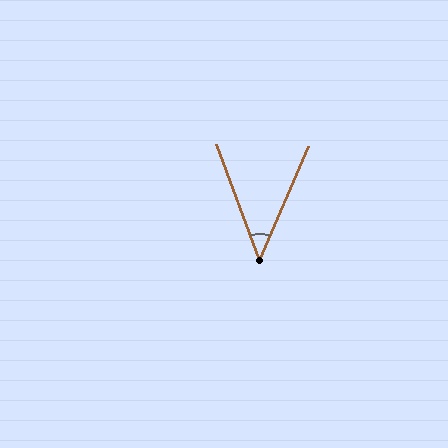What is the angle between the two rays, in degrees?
Approximately 44 degrees.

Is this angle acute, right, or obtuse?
It is acute.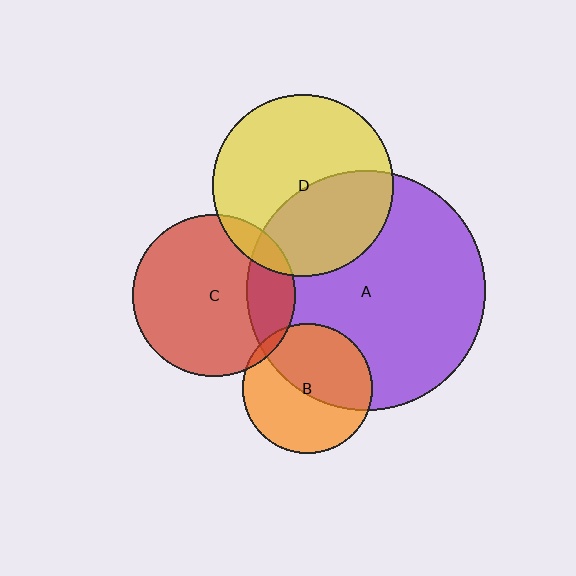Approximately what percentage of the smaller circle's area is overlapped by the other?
Approximately 10%.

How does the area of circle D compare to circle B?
Approximately 1.9 times.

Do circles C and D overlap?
Yes.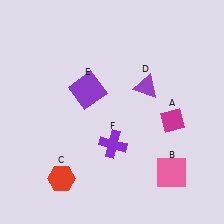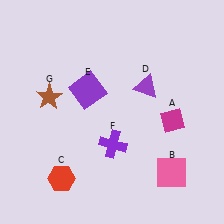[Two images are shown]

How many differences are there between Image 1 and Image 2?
There is 1 difference between the two images.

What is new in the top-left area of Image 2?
A brown star (G) was added in the top-left area of Image 2.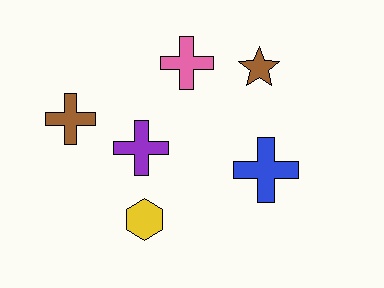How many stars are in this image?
There is 1 star.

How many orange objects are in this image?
There are no orange objects.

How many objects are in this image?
There are 6 objects.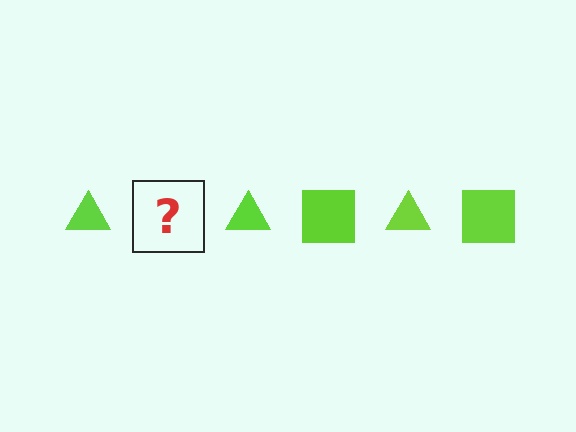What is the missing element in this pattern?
The missing element is a lime square.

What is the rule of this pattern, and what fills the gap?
The rule is that the pattern cycles through triangle, square shapes in lime. The gap should be filled with a lime square.